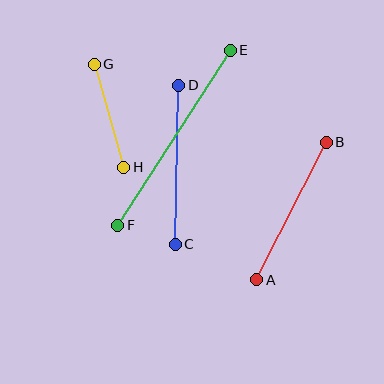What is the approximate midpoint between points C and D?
The midpoint is at approximately (177, 165) pixels.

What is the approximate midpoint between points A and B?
The midpoint is at approximately (291, 211) pixels.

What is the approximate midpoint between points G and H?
The midpoint is at approximately (109, 116) pixels.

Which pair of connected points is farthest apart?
Points E and F are farthest apart.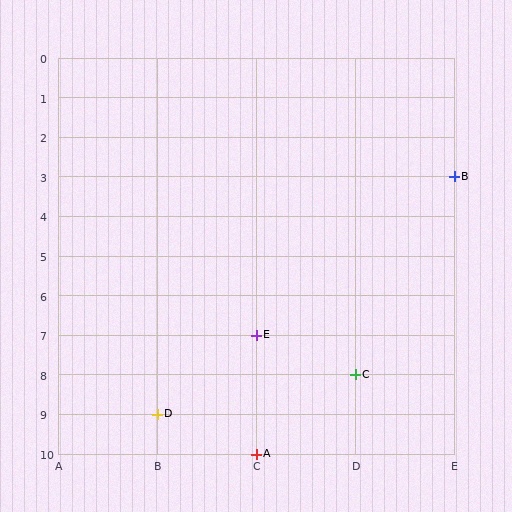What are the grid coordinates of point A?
Point A is at grid coordinates (C, 10).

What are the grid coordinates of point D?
Point D is at grid coordinates (B, 9).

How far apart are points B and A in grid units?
Points B and A are 2 columns and 7 rows apart (about 7.3 grid units diagonally).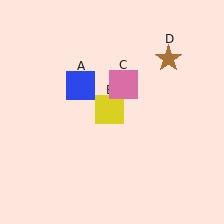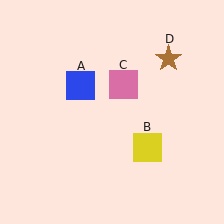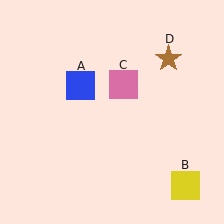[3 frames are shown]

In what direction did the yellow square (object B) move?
The yellow square (object B) moved down and to the right.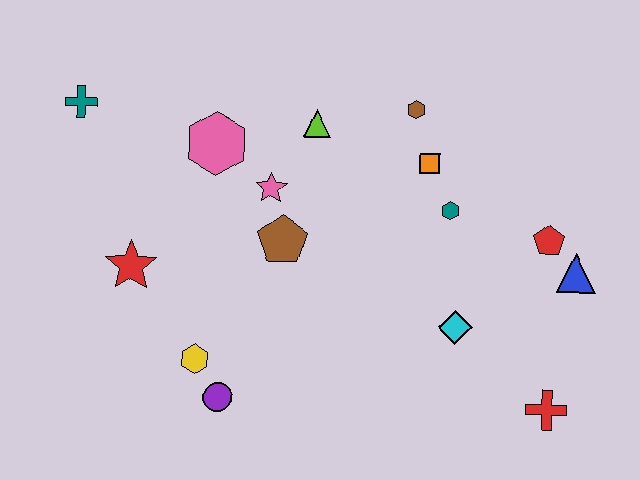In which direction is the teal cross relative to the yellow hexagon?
The teal cross is above the yellow hexagon.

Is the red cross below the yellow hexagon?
Yes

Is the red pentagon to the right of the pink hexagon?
Yes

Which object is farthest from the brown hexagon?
The purple circle is farthest from the brown hexagon.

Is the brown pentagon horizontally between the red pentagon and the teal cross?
Yes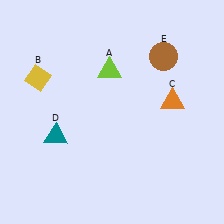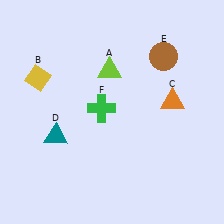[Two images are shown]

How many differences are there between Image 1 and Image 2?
There is 1 difference between the two images.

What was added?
A green cross (F) was added in Image 2.